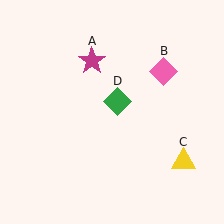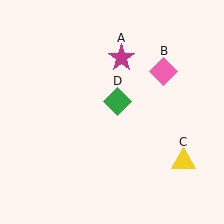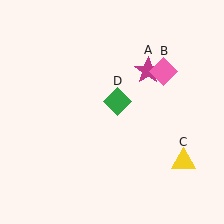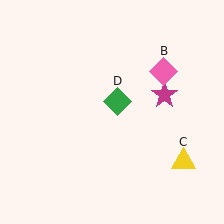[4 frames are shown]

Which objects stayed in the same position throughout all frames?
Pink diamond (object B) and yellow triangle (object C) and green diamond (object D) remained stationary.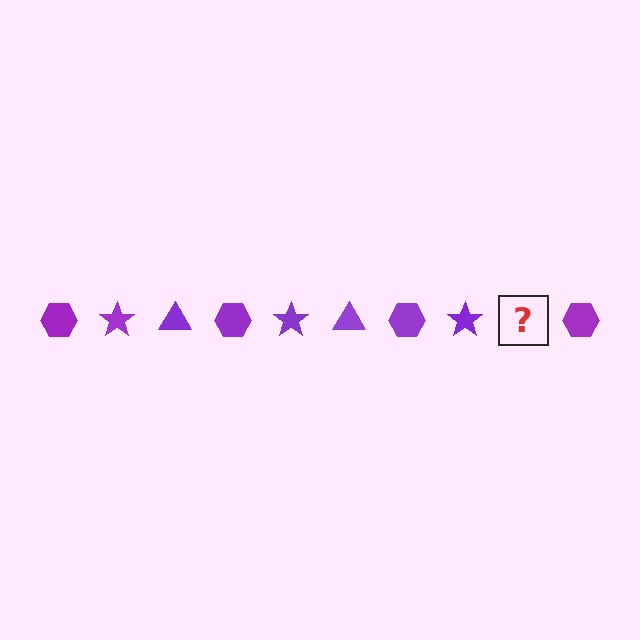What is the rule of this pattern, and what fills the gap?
The rule is that the pattern cycles through hexagon, star, triangle shapes in purple. The gap should be filled with a purple triangle.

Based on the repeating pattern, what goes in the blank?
The blank should be a purple triangle.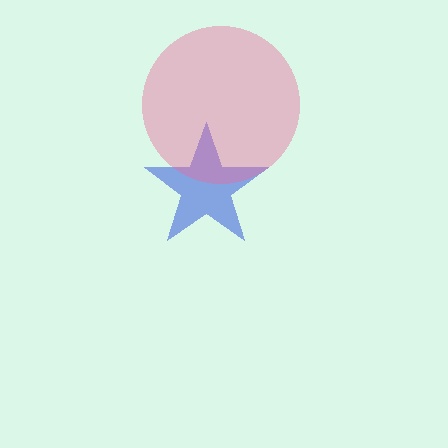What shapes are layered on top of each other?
The layered shapes are: a blue star, a pink circle.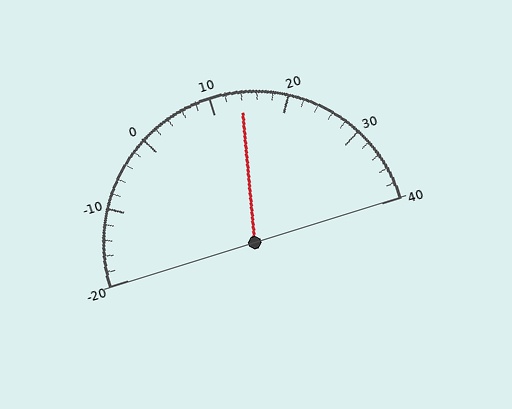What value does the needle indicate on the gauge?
The needle indicates approximately 14.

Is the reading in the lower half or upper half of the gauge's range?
The reading is in the upper half of the range (-20 to 40).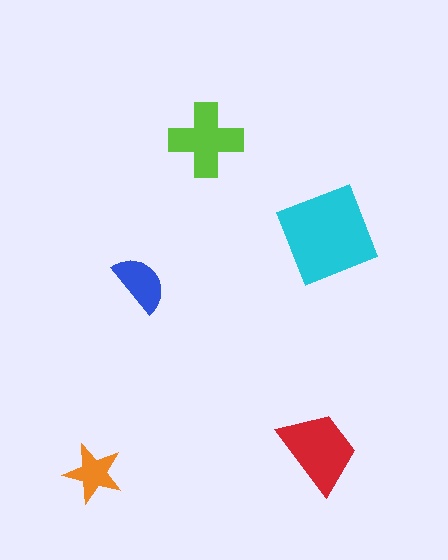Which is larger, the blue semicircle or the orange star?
The blue semicircle.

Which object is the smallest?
The orange star.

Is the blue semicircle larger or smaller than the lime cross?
Smaller.